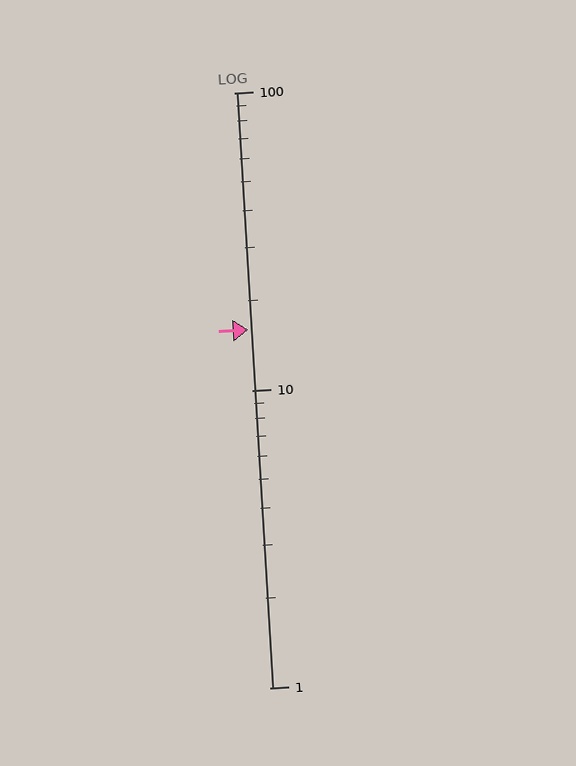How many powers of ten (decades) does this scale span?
The scale spans 2 decades, from 1 to 100.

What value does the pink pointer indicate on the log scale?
The pointer indicates approximately 16.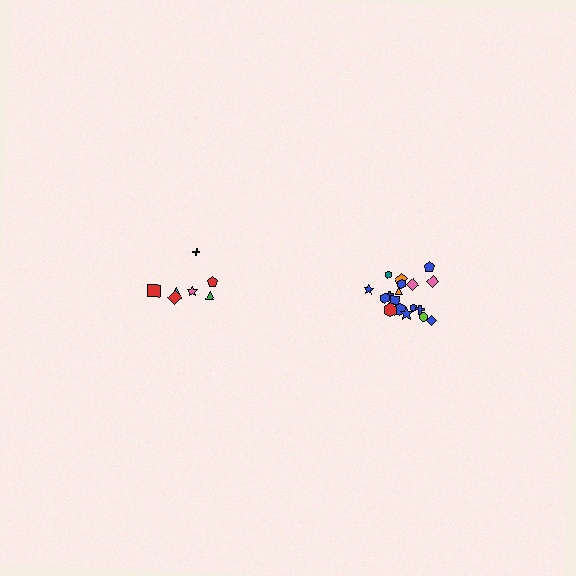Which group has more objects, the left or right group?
The right group.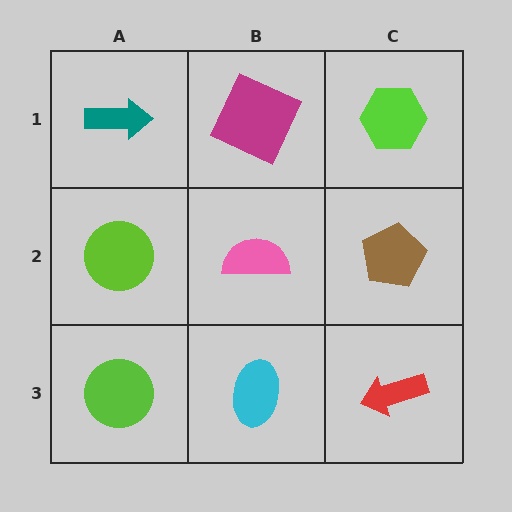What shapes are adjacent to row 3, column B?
A pink semicircle (row 2, column B), a lime circle (row 3, column A), a red arrow (row 3, column C).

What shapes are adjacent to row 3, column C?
A brown pentagon (row 2, column C), a cyan ellipse (row 3, column B).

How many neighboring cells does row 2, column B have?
4.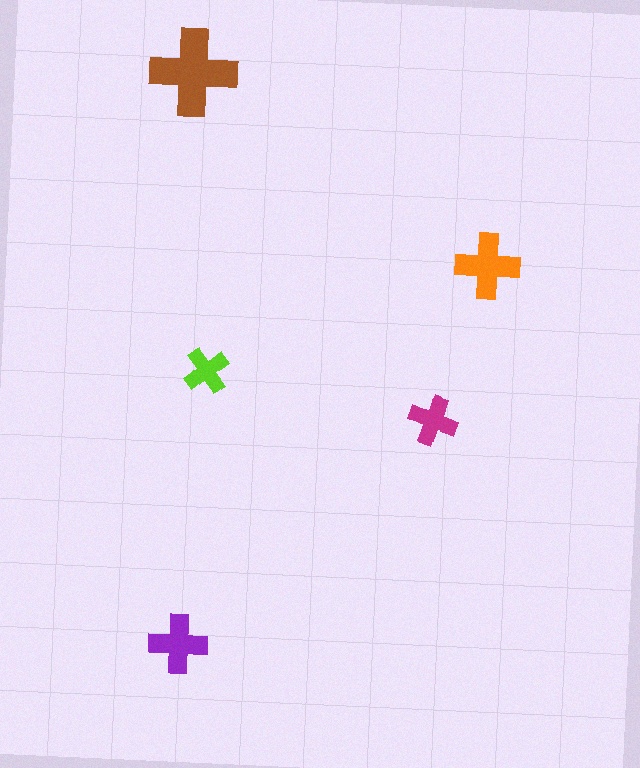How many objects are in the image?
There are 5 objects in the image.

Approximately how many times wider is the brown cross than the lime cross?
About 2 times wider.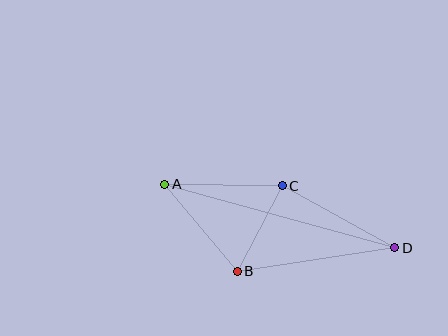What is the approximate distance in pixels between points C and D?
The distance between C and D is approximately 128 pixels.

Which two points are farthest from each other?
Points A and D are farthest from each other.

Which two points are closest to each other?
Points B and C are closest to each other.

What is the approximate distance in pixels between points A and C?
The distance between A and C is approximately 118 pixels.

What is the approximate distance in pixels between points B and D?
The distance between B and D is approximately 159 pixels.